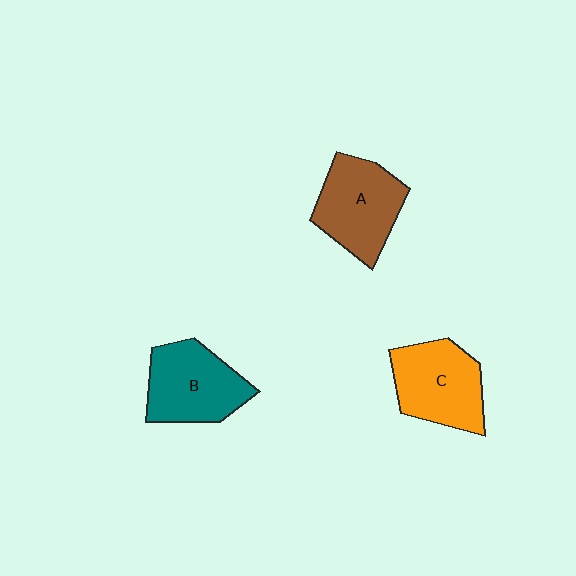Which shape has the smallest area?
Shape C (orange).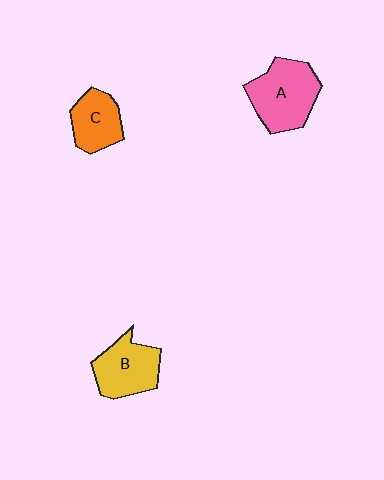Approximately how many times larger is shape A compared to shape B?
Approximately 1.2 times.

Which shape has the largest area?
Shape A (pink).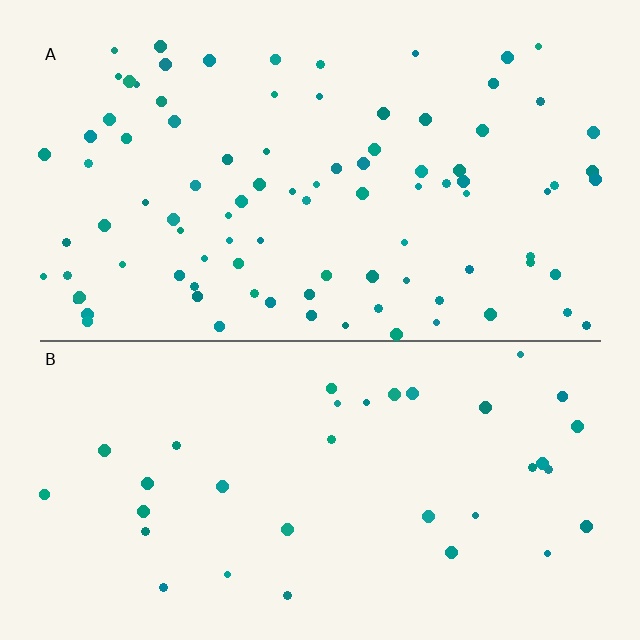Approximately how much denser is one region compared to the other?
Approximately 2.7× — region A over region B.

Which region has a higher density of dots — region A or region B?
A (the top).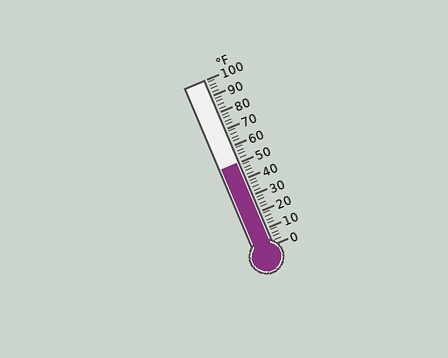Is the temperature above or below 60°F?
The temperature is below 60°F.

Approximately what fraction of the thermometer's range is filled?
The thermometer is filled to approximately 50% of its range.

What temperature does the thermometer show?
The thermometer shows approximately 50°F.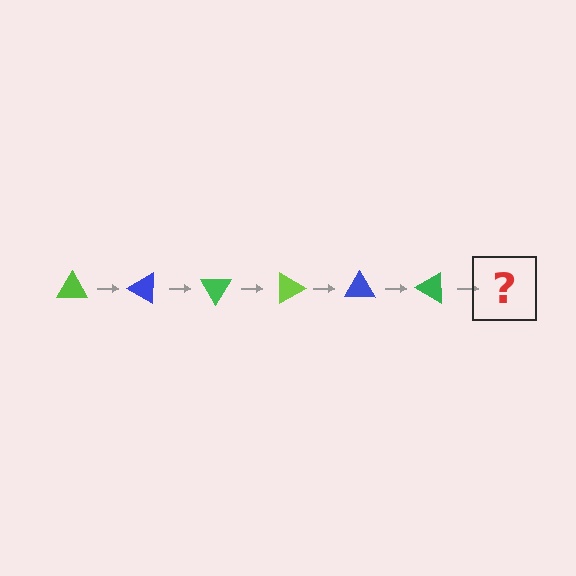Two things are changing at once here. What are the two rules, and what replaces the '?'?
The two rules are that it rotates 30 degrees each step and the color cycles through lime, blue, and green. The '?' should be a lime triangle, rotated 180 degrees from the start.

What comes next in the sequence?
The next element should be a lime triangle, rotated 180 degrees from the start.